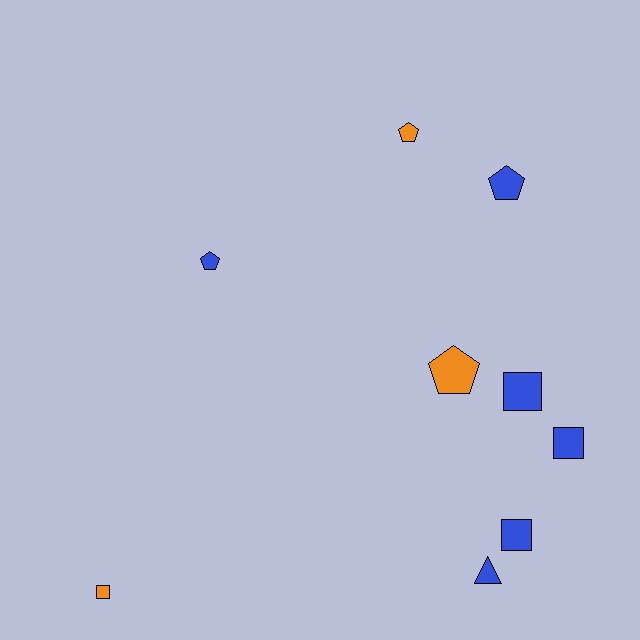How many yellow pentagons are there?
There are no yellow pentagons.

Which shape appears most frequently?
Square, with 4 objects.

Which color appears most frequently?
Blue, with 6 objects.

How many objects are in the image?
There are 9 objects.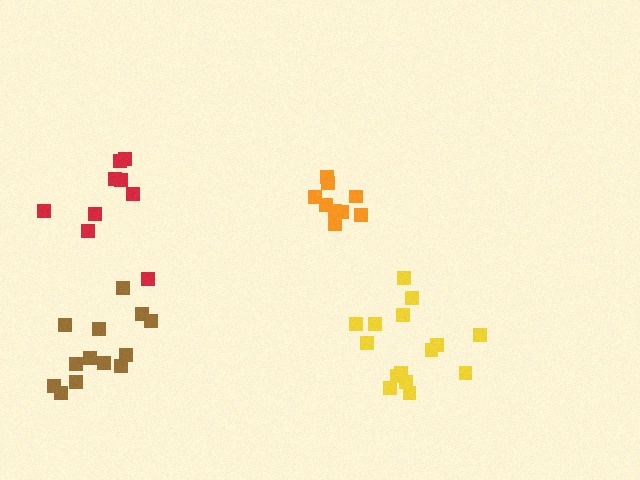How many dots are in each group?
Group 1: 9 dots, Group 2: 15 dots, Group 3: 9 dots, Group 4: 14 dots (47 total).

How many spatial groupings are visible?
There are 4 spatial groupings.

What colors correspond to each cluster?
The clusters are colored: red, yellow, orange, brown.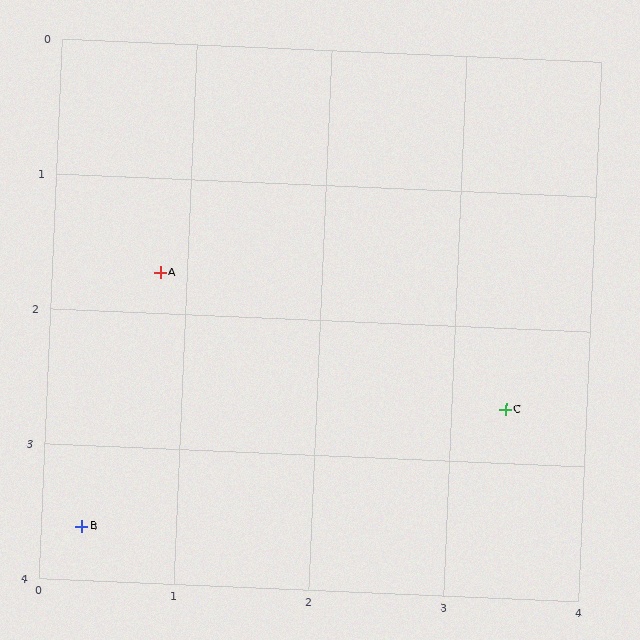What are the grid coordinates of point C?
Point C is at approximately (3.4, 2.6).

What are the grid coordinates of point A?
Point A is at approximately (0.8, 1.7).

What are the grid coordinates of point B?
Point B is at approximately (0.3, 3.6).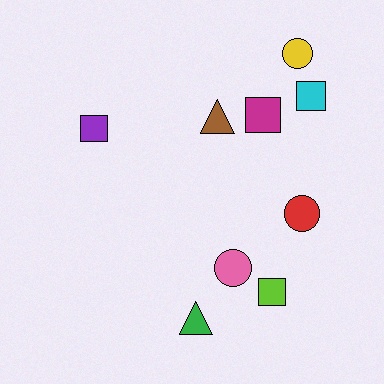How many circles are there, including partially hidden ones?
There are 3 circles.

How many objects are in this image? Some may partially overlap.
There are 9 objects.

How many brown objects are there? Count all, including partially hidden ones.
There is 1 brown object.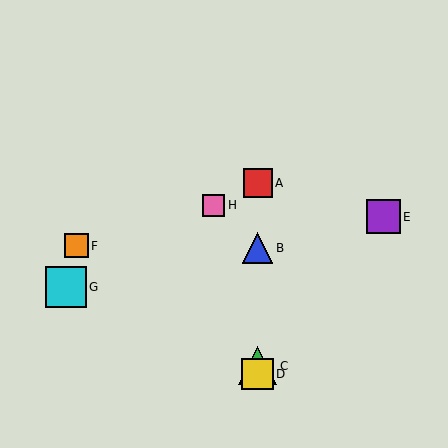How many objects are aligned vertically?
4 objects (A, B, C, D) are aligned vertically.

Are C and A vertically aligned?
Yes, both are at x≈258.